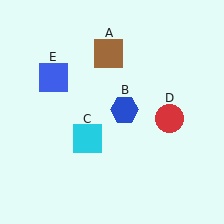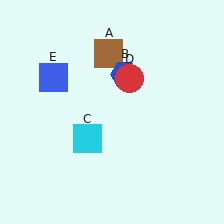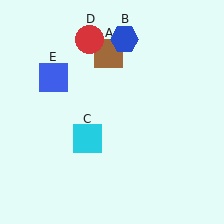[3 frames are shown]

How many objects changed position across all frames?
2 objects changed position: blue hexagon (object B), red circle (object D).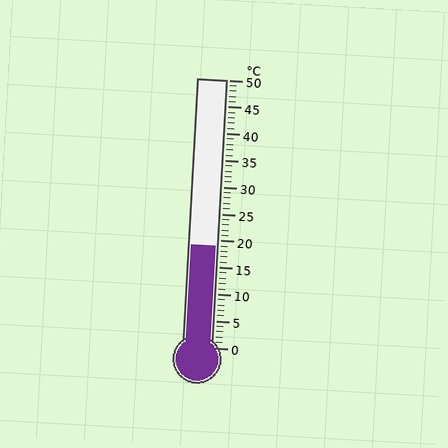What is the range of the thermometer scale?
The thermometer scale ranges from 0°C to 50°C.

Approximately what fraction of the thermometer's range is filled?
The thermometer is filled to approximately 40% of its range.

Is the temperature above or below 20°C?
The temperature is below 20°C.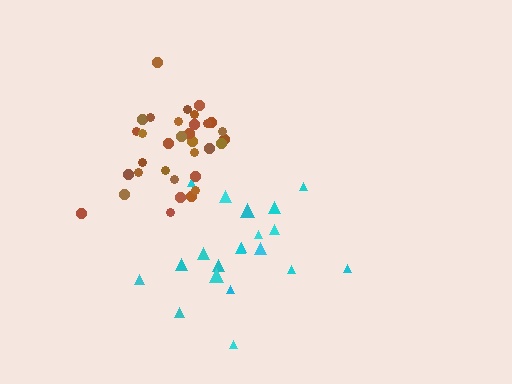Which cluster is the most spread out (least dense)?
Cyan.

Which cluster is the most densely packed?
Brown.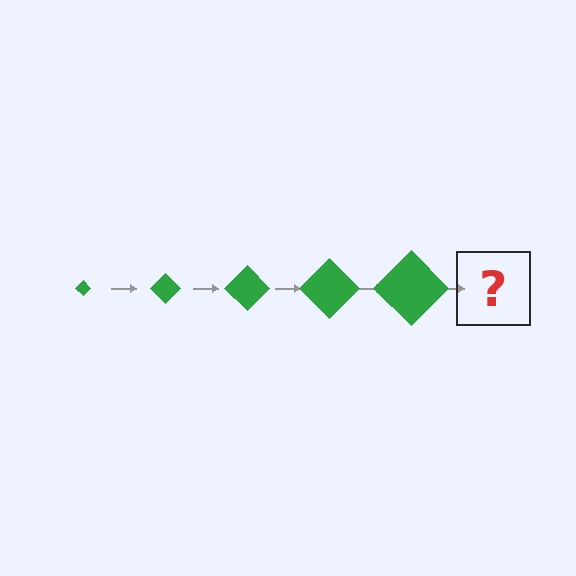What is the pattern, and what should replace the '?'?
The pattern is that the diamond gets progressively larger each step. The '?' should be a green diamond, larger than the previous one.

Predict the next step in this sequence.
The next step is a green diamond, larger than the previous one.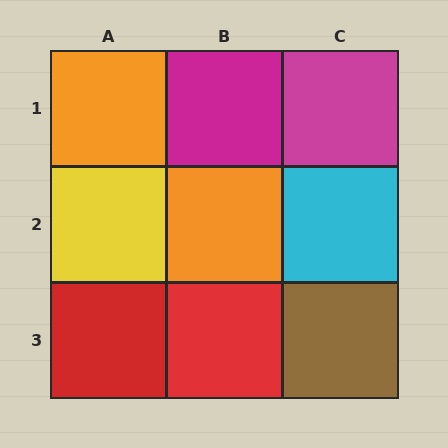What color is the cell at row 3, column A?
Red.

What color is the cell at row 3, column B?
Red.